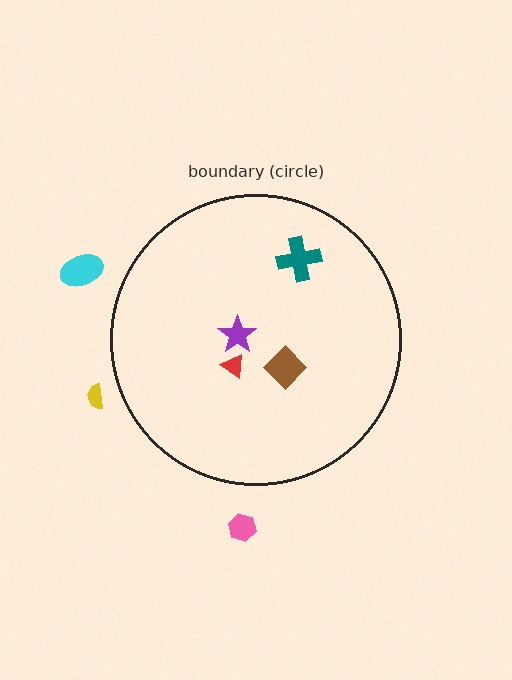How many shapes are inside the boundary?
4 inside, 3 outside.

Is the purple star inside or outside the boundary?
Inside.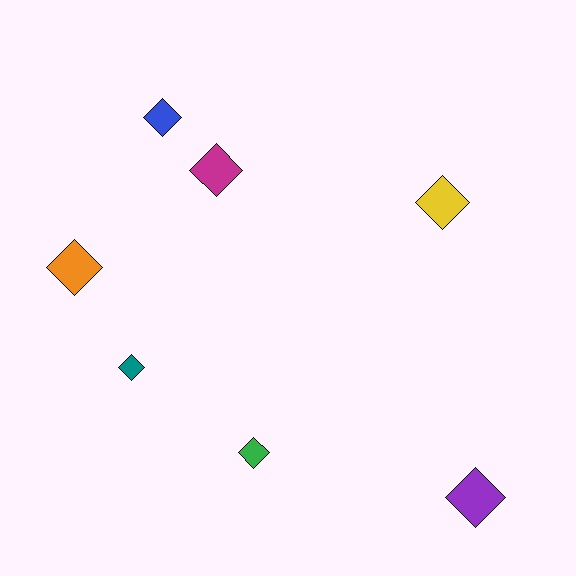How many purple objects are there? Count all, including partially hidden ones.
There is 1 purple object.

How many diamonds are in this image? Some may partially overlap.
There are 7 diamonds.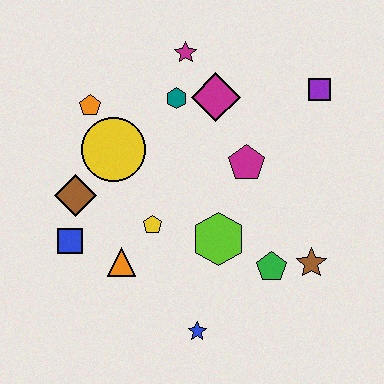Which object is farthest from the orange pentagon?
The brown star is farthest from the orange pentagon.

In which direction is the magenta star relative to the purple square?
The magenta star is to the left of the purple square.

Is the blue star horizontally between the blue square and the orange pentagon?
No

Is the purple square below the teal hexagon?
No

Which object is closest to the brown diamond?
The blue square is closest to the brown diamond.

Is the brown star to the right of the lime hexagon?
Yes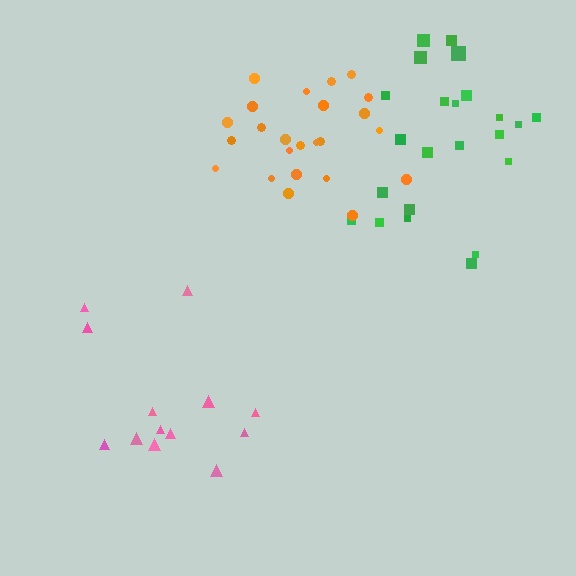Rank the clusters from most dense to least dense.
orange, green, pink.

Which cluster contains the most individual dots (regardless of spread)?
Orange (24).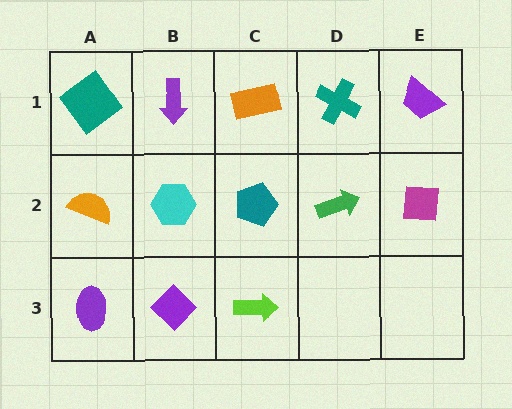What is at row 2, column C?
A teal pentagon.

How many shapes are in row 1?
5 shapes.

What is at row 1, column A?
A teal diamond.